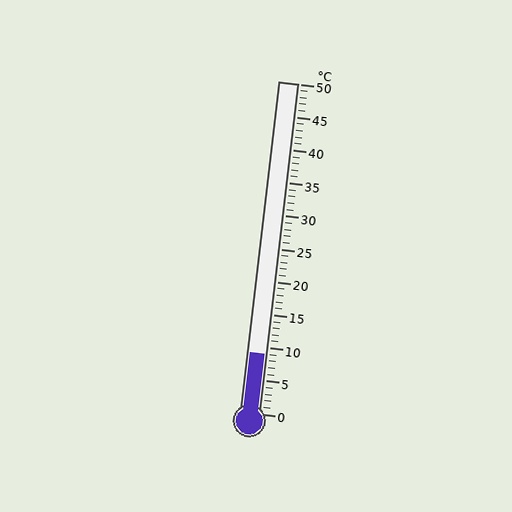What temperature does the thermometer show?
The thermometer shows approximately 9°C.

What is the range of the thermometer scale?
The thermometer scale ranges from 0°C to 50°C.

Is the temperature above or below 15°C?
The temperature is below 15°C.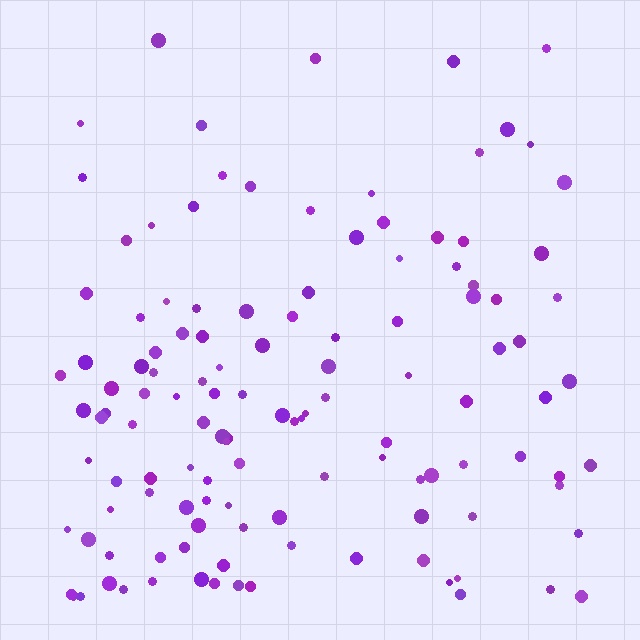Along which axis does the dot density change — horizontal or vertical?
Vertical.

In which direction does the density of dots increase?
From top to bottom, with the bottom side densest.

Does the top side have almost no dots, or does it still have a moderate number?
Still a moderate number, just noticeably fewer than the bottom.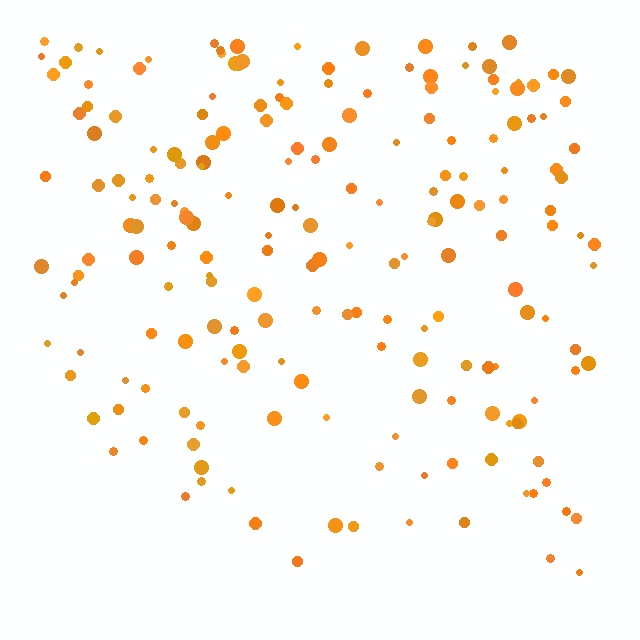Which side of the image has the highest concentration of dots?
The top.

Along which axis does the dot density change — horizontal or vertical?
Vertical.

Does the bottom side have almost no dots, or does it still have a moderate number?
Still a moderate number, just noticeably fewer than the top.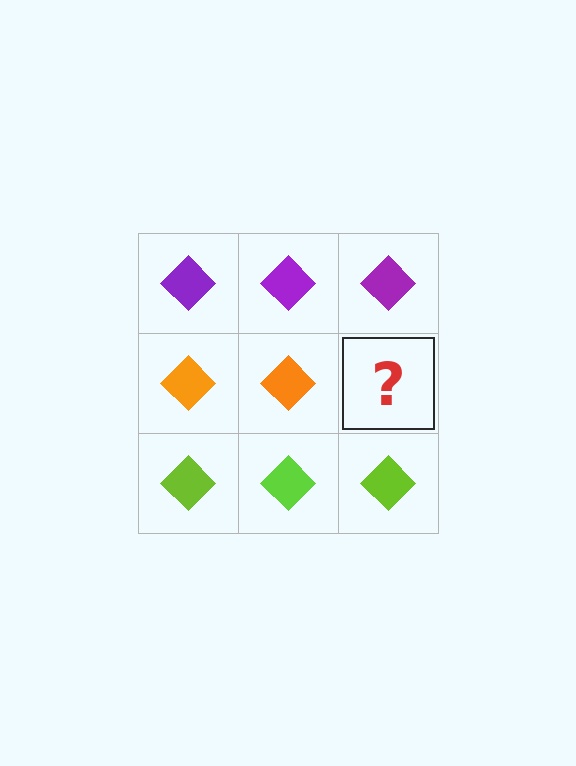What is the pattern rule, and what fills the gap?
The rule is that each row has a consistent color. The gap should be filled with an orange diamond.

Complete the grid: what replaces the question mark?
The question mark should be replaced with an orange diamond.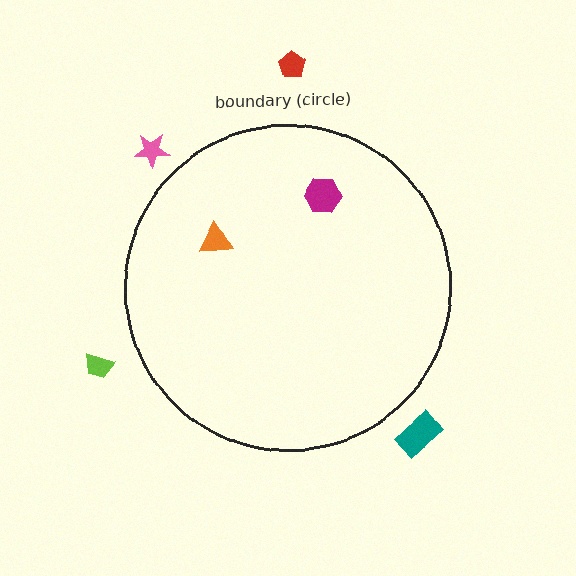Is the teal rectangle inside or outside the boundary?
Outside.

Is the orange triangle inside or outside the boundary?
Inside.